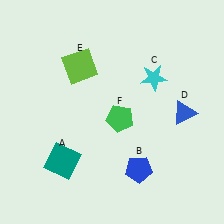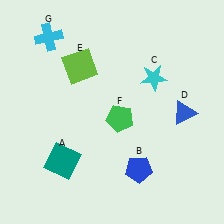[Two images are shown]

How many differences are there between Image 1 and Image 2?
There is 1 difference between the two images.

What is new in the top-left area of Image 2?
A cyan cross (G) was added in the top-left area of Image 2.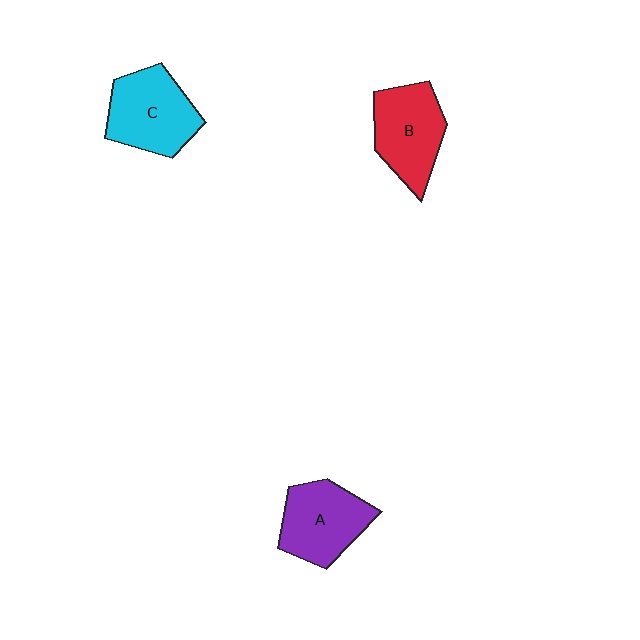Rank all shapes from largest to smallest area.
From largest to smallest: C (cyan), B (red), A (purple).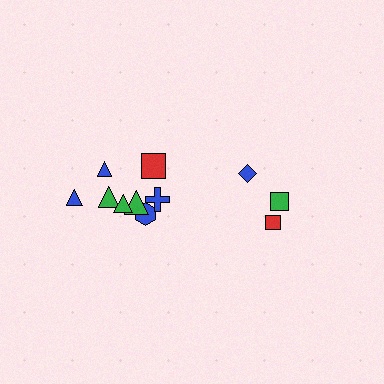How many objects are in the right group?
There are 3 objects.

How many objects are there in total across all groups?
There are 11 objects.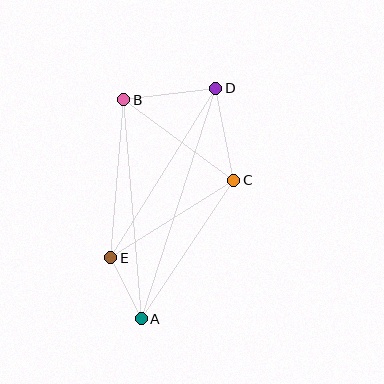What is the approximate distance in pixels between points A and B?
The distance between A and B is approximately 220 pixels.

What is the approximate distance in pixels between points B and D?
The distance between B and D is approximately 93 pixels.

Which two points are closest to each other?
Points A and E are closest to each other.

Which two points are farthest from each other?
Points A and D are farthest from each other.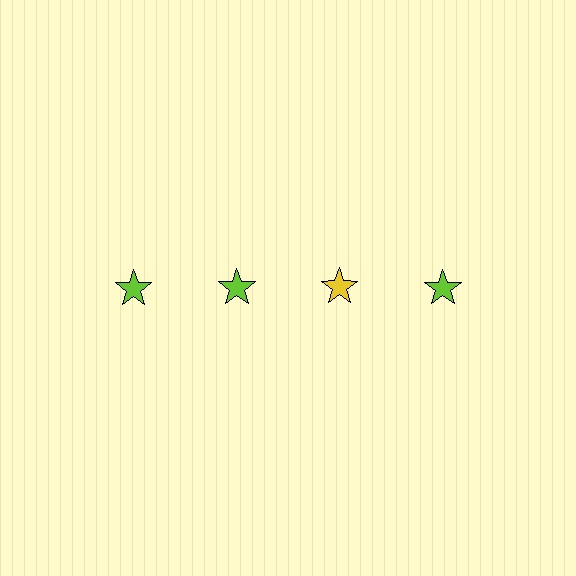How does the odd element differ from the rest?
It has a different color: yellow instead of lime.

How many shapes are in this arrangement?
There are 4 shapes arranged in a grid pattern.